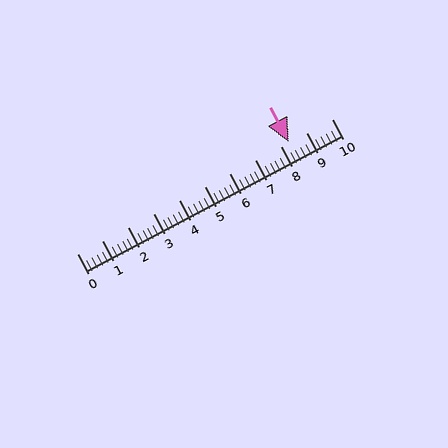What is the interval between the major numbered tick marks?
The major tick marks are spaced 1 units apart.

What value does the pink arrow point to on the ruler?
The pink arrow points to approximately 8.3.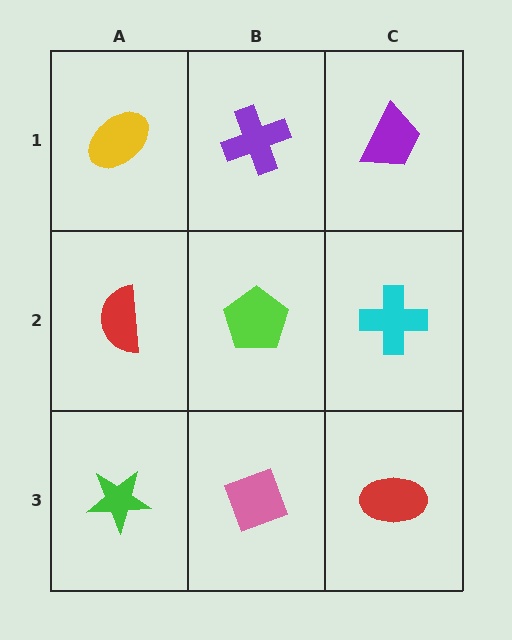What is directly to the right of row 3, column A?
A pink diamond.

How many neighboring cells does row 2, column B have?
4.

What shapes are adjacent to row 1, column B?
A lime pentagon (row 2, column B), a yellow ellipse (row 1, column A), a purple trapezoid (row 1, column C).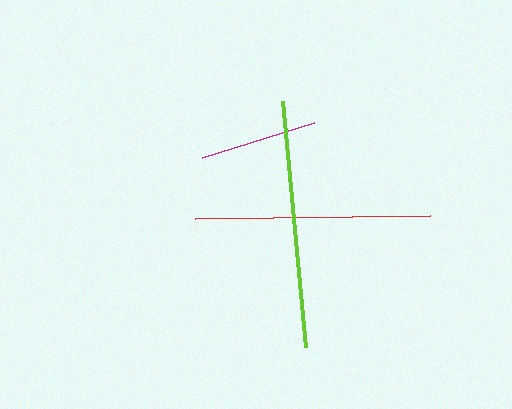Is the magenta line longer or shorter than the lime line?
The lime line is longer than the magenta line.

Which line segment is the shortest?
The magenta line is the shortest at approximately 118 pixels.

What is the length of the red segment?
The red segment is approximately 235 pixels long.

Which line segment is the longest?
The lime line is the longest at approximately 247 pixels.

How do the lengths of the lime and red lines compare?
The lime and red lines are approximately the same length.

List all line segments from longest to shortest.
From longest to shortest: lime, red, magenta.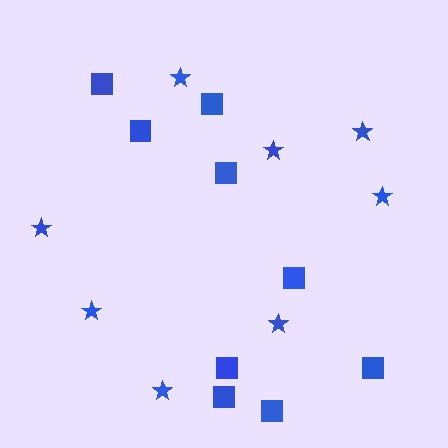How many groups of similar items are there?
There are 2 groups: one group of squares (9) and one group of stars (8).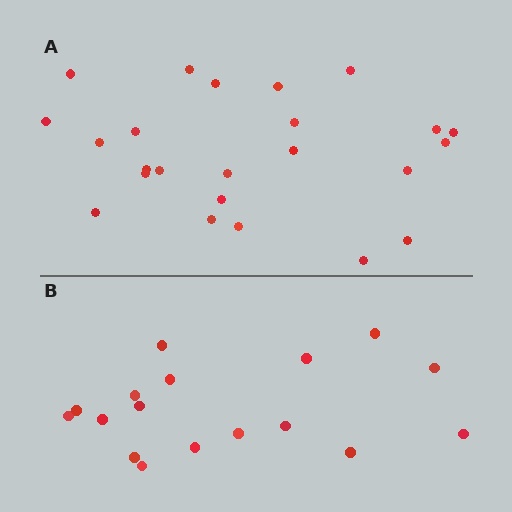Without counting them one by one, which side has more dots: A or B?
Region A (the top region) has more dots.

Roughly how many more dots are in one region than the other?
Region A has roughly 8 or so more dots than region B.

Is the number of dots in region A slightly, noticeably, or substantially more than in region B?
Region A has noticeably more, but not dramatically so. The ratio is roughly 1.4 to 1.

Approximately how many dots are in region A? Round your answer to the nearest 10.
About 20 dots. (The exact count is 24, which rounds to 20.)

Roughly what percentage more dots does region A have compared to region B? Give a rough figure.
About 40% more.